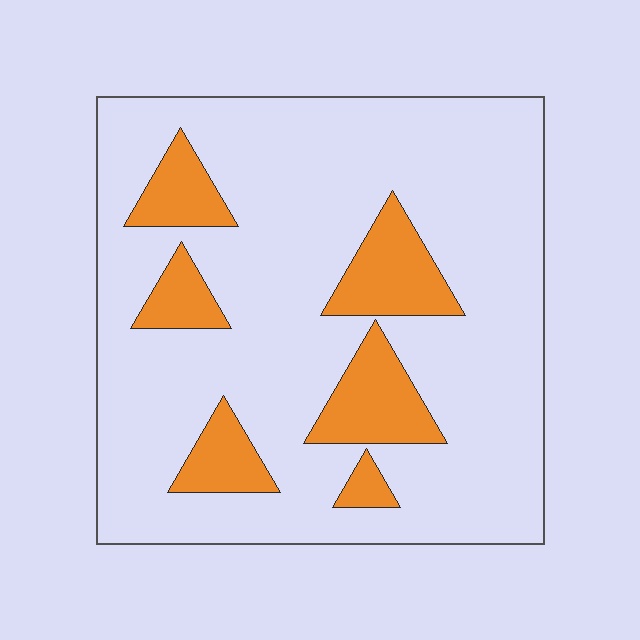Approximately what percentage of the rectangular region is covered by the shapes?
Approximately 20%.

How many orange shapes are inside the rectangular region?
6.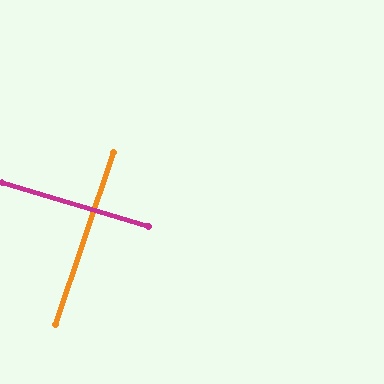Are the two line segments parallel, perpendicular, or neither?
Perpendicular — they meet at approximately 88°.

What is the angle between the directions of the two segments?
Approximately 88 degrees.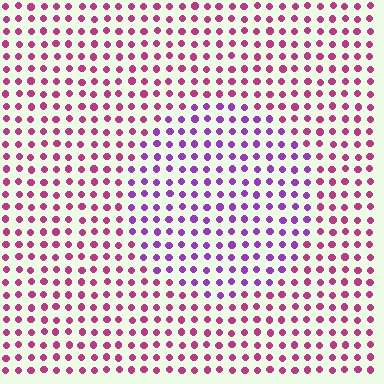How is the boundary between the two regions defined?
The boundary is defined purely by a slight shift in hue (about 40 degrees). Spacing, size, and orientation are identical on both sides.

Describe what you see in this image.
The image is filled with small magenta elements in a uniform arrangement. A circle-shaped region is visible where the elements are tinted to a slightly different hue, forming a subtle color boundary.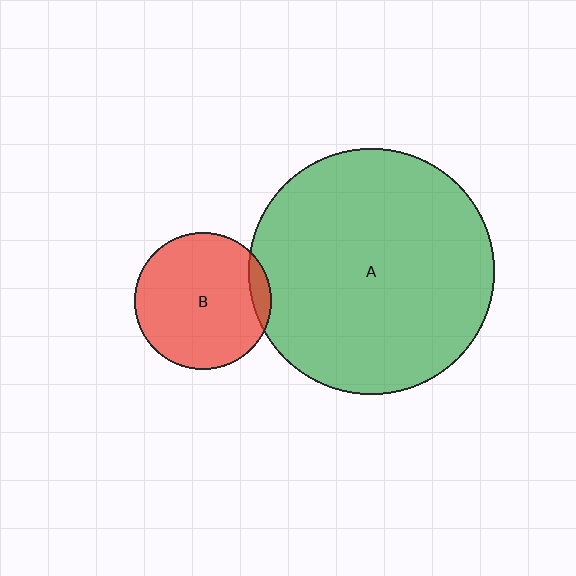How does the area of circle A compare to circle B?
Approximately 3.2 times.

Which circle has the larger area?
Circle A (green).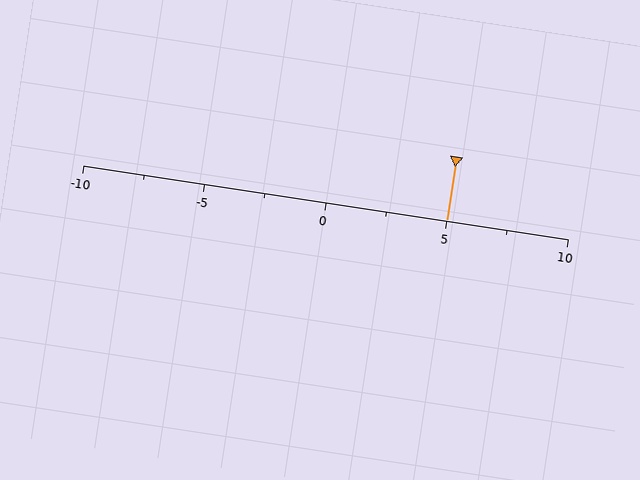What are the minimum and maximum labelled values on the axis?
The axis runs from -10 to 10.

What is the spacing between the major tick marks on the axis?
The major ticks are spaced 5 apart.